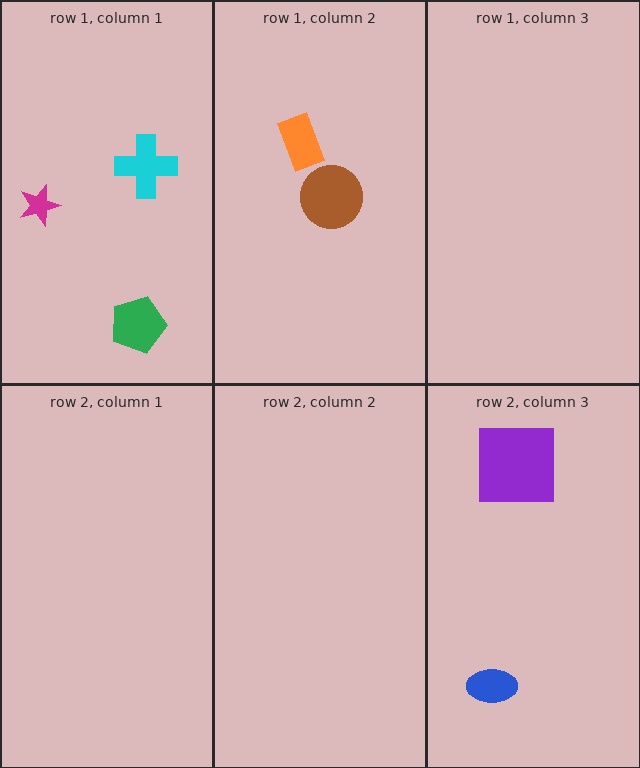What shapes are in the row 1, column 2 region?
The brown circle, the orange rectangle.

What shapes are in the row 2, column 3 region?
The blue ellipse, the purple square.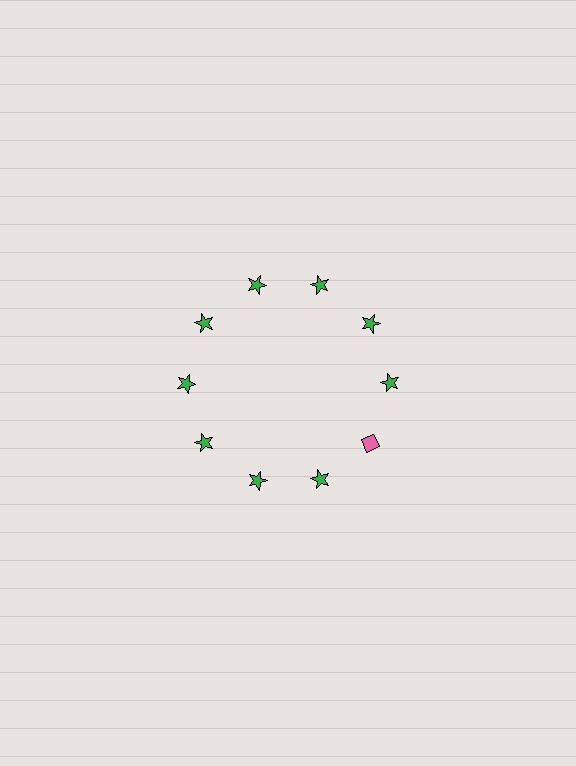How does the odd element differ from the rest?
It differs in both color (pink instead of green) and shape (diamond instead of star).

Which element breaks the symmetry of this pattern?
The pink diamond at roughly the 4 o'clock position breaks the symmetry. All other shapes are green stars.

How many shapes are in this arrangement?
There are 10 shapes arranged in a ring pattern.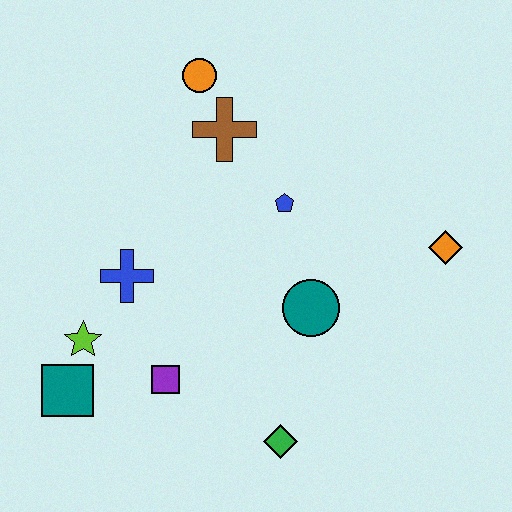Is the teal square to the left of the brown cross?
Yes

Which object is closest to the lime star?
The teal square is closest to the lime star.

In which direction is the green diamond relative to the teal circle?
The green diamond is below the teal circle.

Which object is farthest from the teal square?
The orange diamond is farthest from the teal square.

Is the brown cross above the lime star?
Yes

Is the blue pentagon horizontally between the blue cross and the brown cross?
No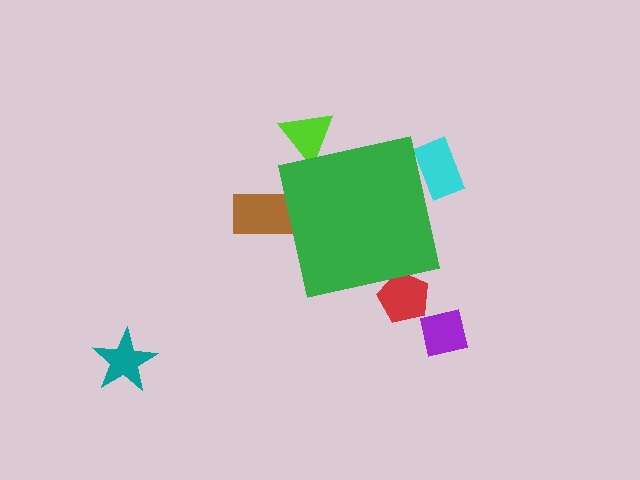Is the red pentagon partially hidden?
Yes, the red pentagon is partially hidden behind the green square.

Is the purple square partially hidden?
No, the purple square is fully visible.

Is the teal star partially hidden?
No, the teal star is fully visible.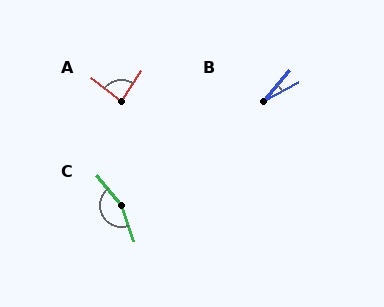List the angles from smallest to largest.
B (20°), A (86°), C (160°).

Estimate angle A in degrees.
Approximately 86 degrees.